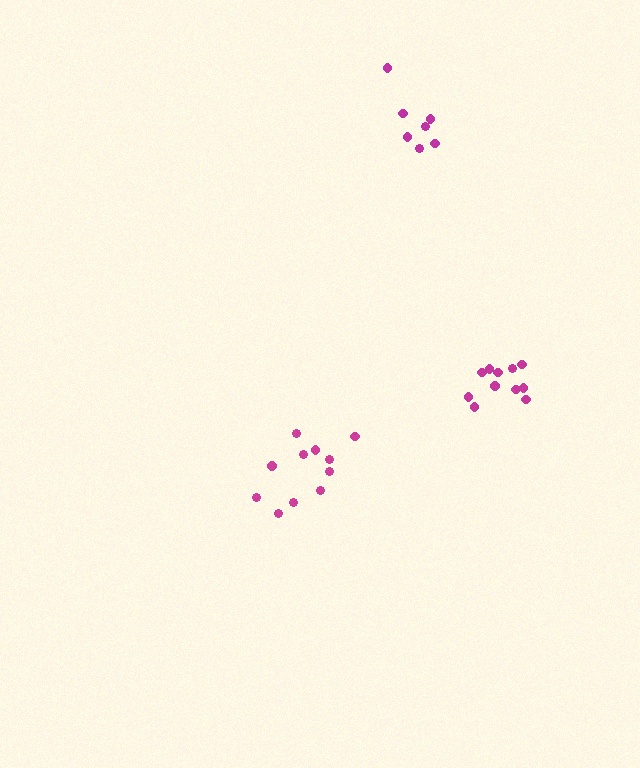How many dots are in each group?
Group 1: 7 dots, Group 2: 11 dots, Group 3: 11 dots (29 total).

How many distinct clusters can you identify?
There are 3 distinct clusters.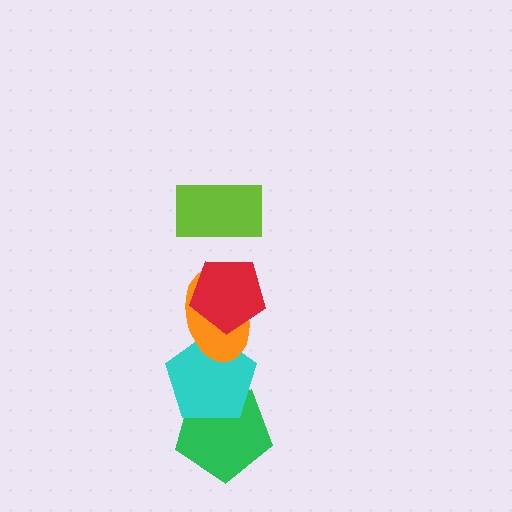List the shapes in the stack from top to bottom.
From top to bottom: the lime rectangle, the red pentagon, the orange ellipse, the cyan pentagon, the green pentagon.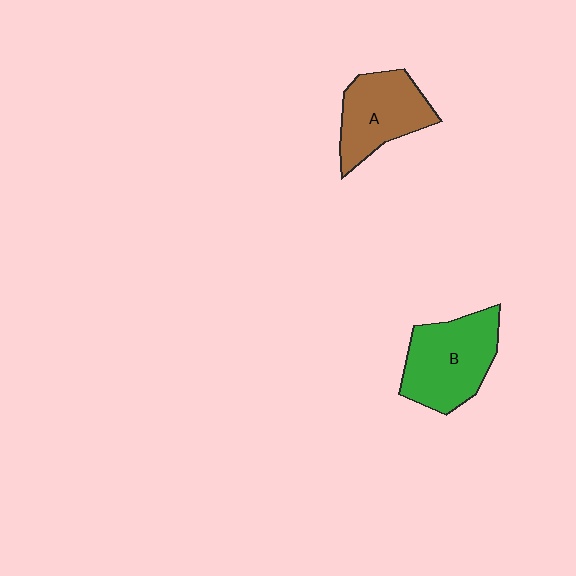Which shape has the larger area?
Shape B (green).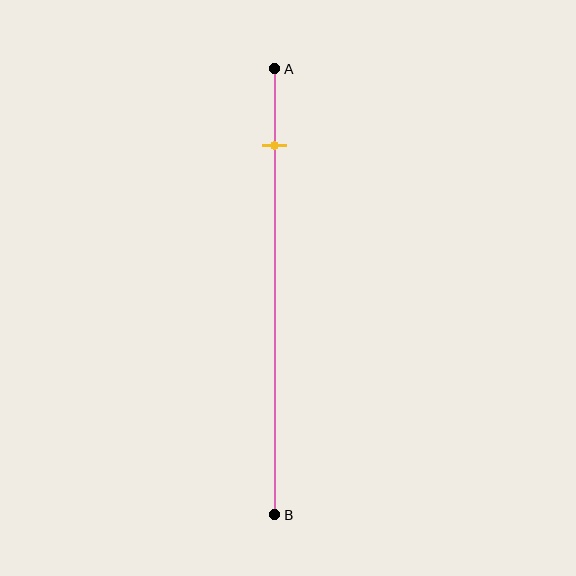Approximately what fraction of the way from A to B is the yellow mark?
The yellow mark is approximately 15% of the way from A to B.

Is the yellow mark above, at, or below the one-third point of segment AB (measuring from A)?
The yellow mark is above the one-third point of segment AB.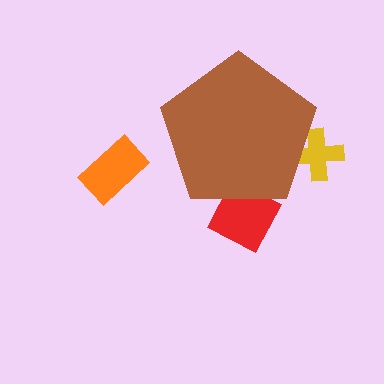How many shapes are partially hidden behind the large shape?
2 shapes are partially hidden.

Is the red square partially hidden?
Yes, the red square is partially hidden behind the brown pentagon.